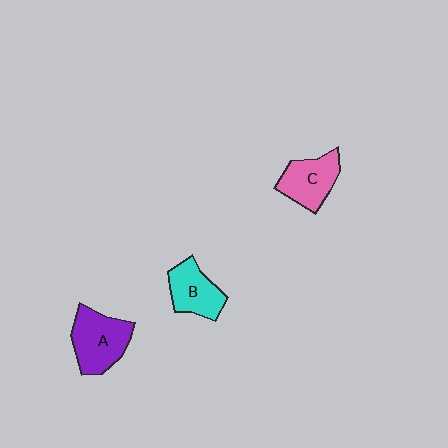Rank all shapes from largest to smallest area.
From largest to smallest: A (purple), C (pink), B (cyan).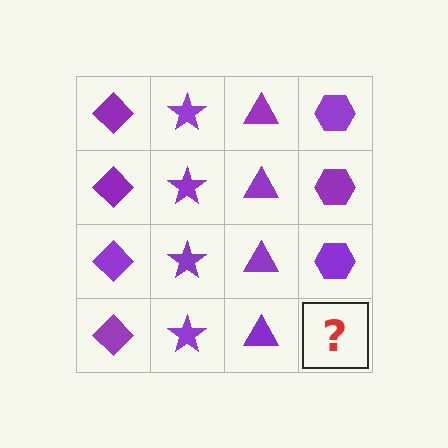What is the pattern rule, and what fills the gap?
The rule is that each column has a consistent shape. The gap should be filled with a purple hexagon.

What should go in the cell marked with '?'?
The missing cell should contain a purple hexagon.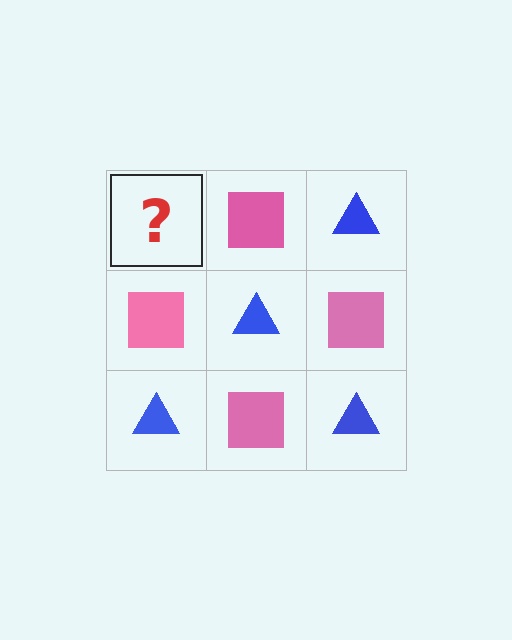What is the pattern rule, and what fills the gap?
The rule is that it alternates blue triangle and pink square in a checkerboard pattern. The gap should be filled with a blue triangle.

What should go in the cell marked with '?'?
The missing cell should contain a blue triangle.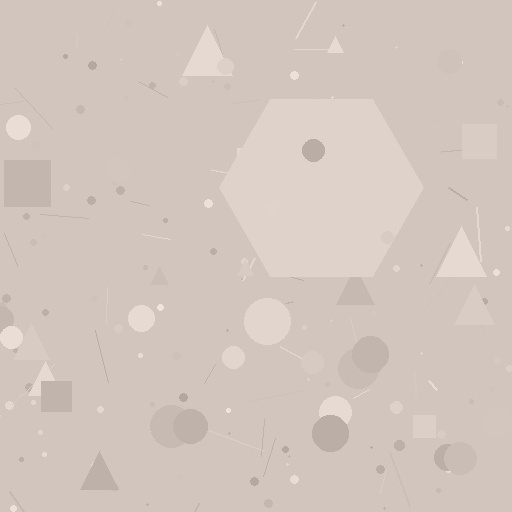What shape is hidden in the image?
A hexagon is hidden in the image.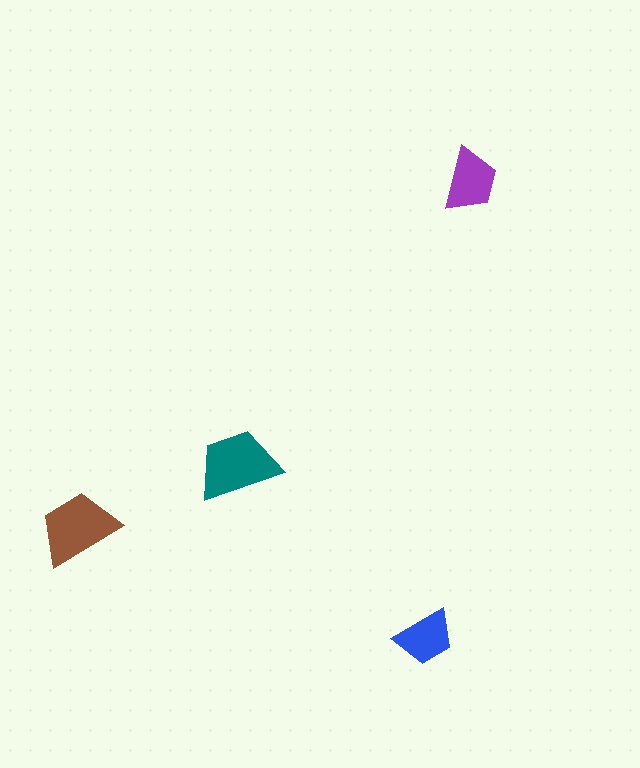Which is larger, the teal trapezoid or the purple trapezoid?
The teal one.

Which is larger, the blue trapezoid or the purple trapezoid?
The purple one.